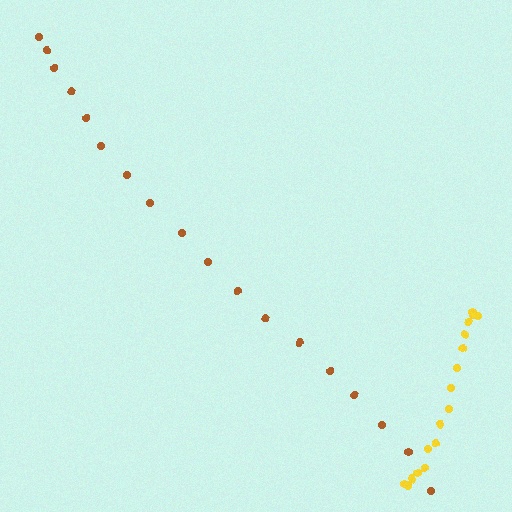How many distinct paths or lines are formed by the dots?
There are 2 distinct paths.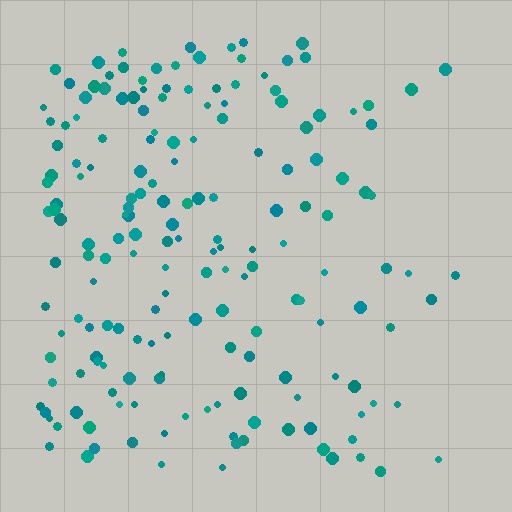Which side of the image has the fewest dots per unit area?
The right.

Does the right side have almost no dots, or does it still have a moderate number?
Still a moderate number, just noticeably fewer than the left.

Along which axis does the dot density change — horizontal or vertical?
Horizontal.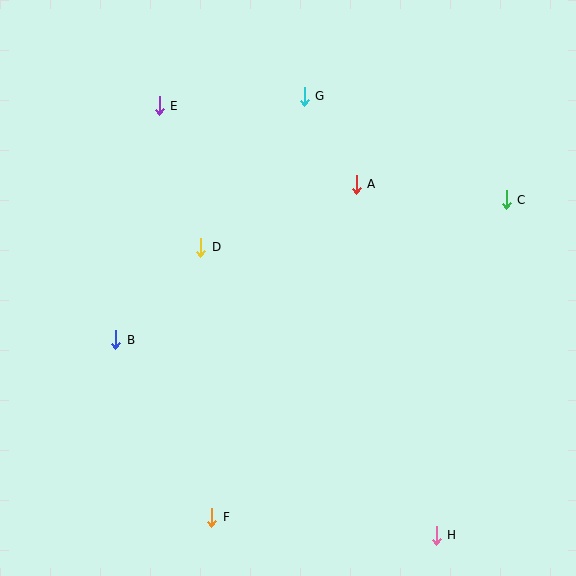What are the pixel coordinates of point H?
Point H is at (436, 535).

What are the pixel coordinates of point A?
Point A is at (356, 184).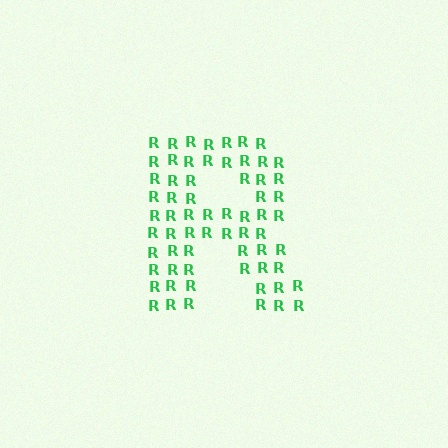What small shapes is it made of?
It is made of small letter R's.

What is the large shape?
The large shape is the letter R.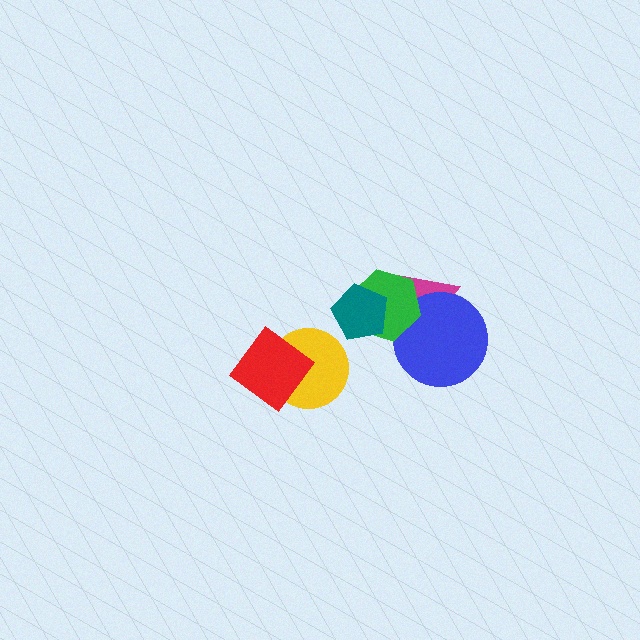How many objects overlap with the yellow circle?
1 object overlaps with the yellow circle.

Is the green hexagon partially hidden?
Yes, it is partially covered by another shape.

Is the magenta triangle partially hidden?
Yes, it is partially covered by another shape.